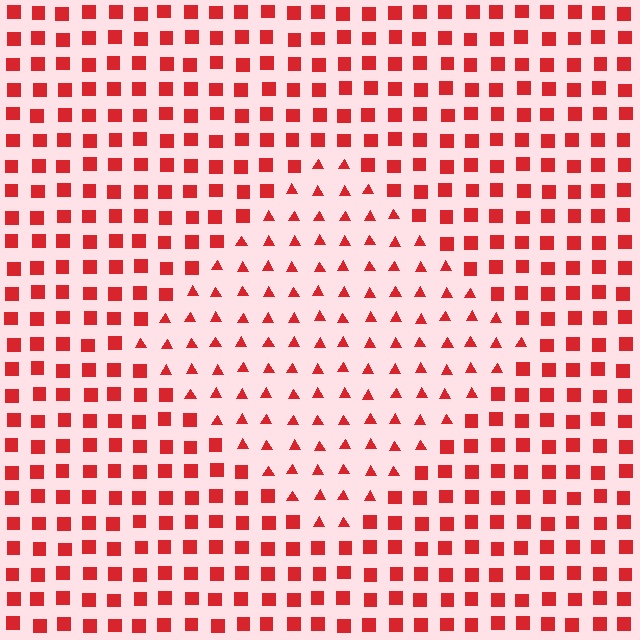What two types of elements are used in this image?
The image uses triangles inside the diamond region and squares outside it.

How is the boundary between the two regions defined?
The boundary is defined by a change in element shape: triangles inside vs. squares outside. All elements share the same color and spacing.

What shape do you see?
I see a diamond.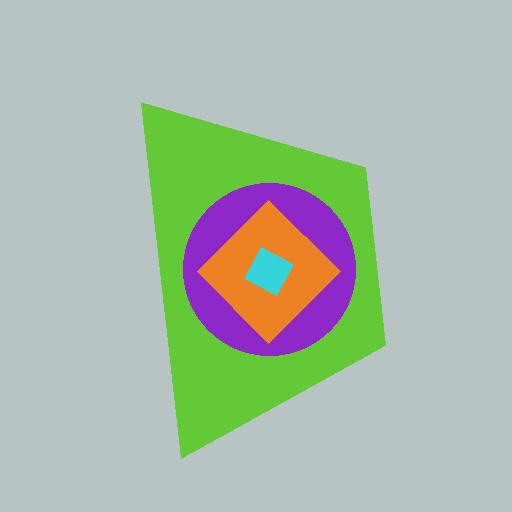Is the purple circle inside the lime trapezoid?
Yes.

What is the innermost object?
The cyan square.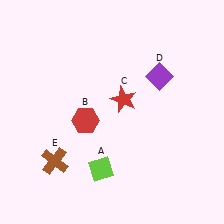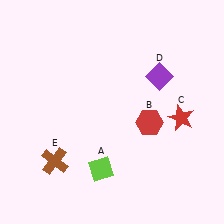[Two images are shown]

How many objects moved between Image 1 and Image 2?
2 objects moved between the two images.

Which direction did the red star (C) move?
The red star (C) moved right.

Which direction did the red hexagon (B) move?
The red hexagon (B) moved right.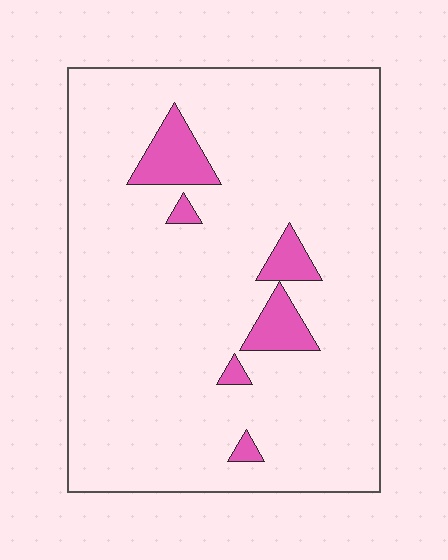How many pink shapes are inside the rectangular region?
6.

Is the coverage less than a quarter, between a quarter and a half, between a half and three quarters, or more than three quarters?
Less than a quarter.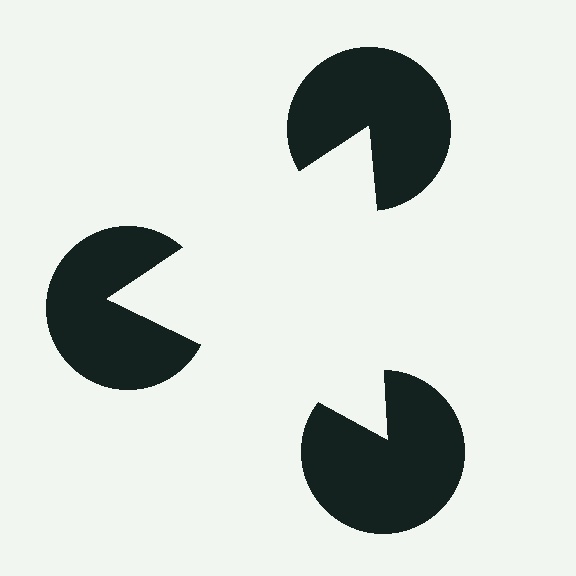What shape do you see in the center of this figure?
An illusory triangle — its edges are inferred from the aligned wedge cuts in the pac-man discs, not physically drawn.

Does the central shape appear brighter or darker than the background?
It typically appears slightly brighter than the background, even though no actual brightness change is drawn.